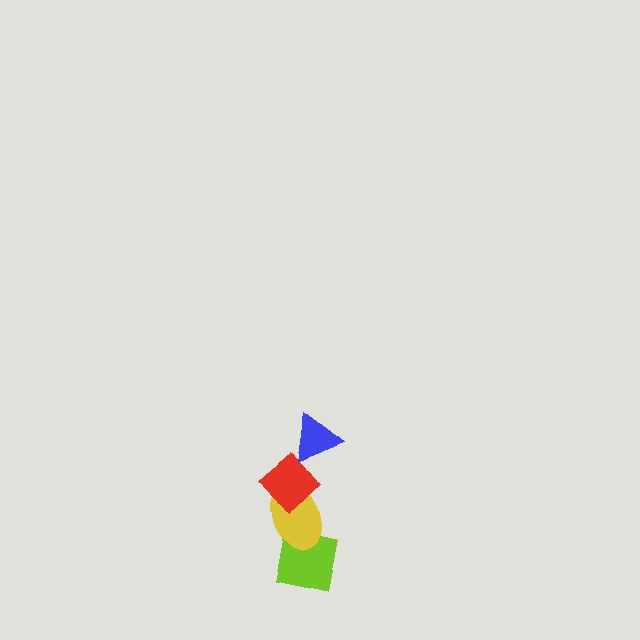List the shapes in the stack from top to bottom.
From top to bottom: the blue triangle, the red diamond, the yellow ellipse, the lime square.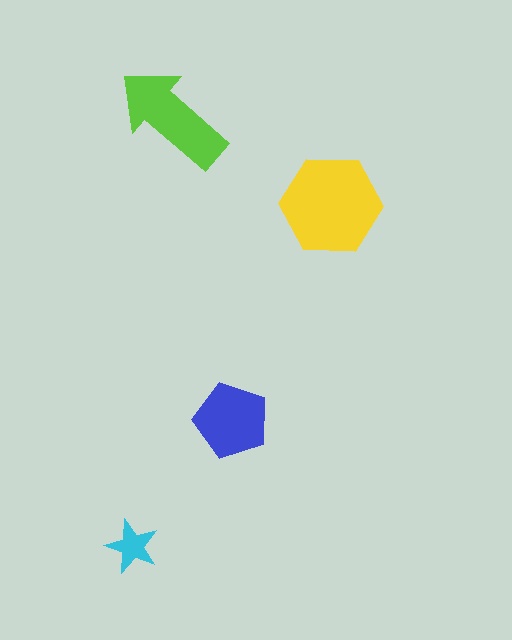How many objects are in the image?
There are 4 objects in the image.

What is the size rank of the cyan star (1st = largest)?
4th.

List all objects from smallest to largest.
The cyan star, the blue pentagon, the lime arrow, the yellow hexagon.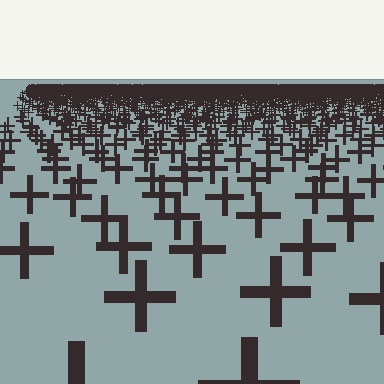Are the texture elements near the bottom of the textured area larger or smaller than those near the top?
Larger. Near the bottom, elements are closer to the viewer and appear at a bigger on-screen size.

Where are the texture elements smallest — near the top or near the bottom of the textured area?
Near the top.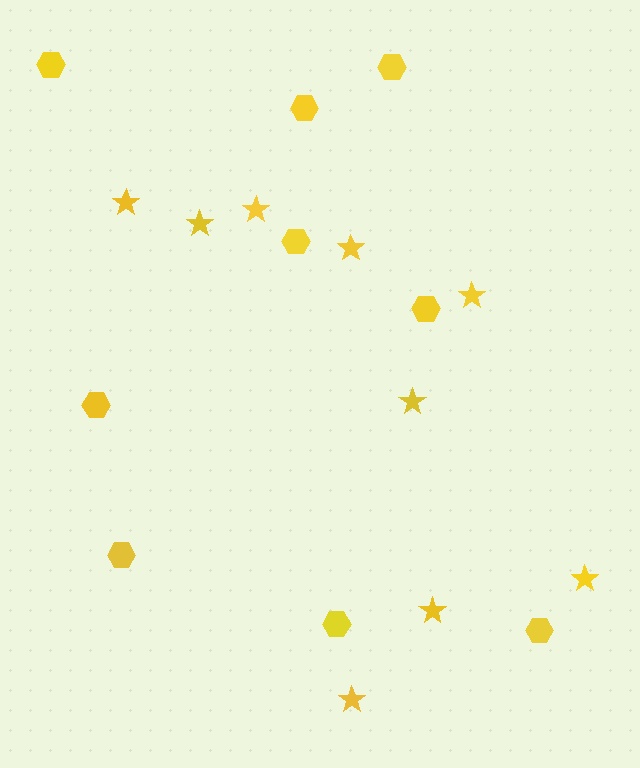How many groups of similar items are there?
There are 2 groups: one group of stars (9) and one group of hexagons (9).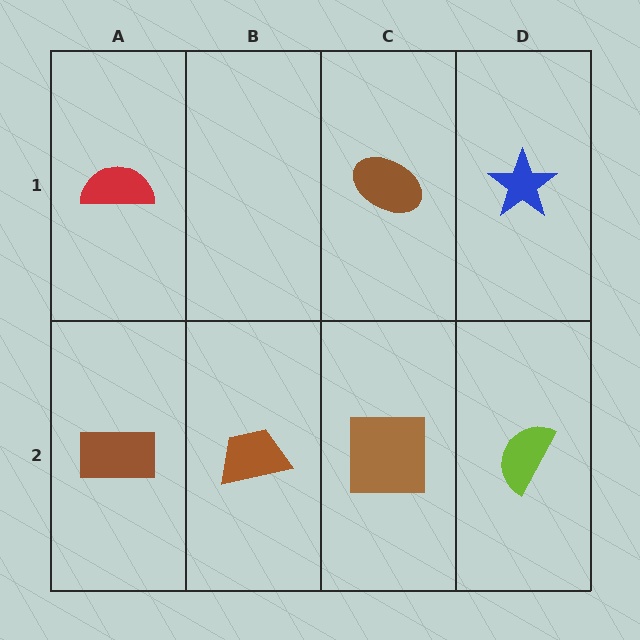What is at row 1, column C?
A brown ellipse.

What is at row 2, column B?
A brown trapezoid.